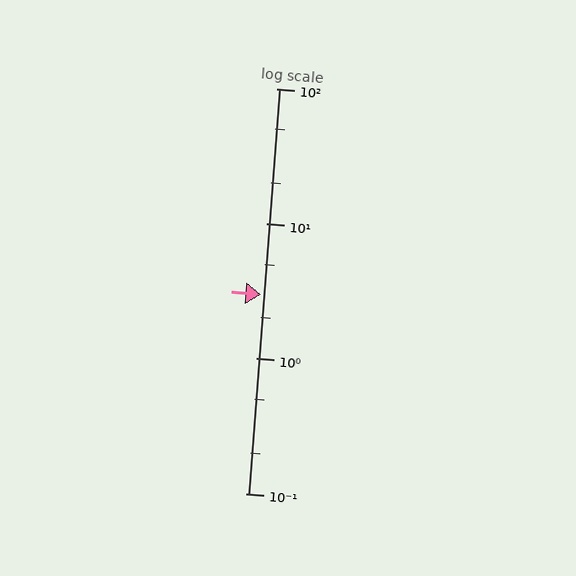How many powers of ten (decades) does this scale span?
The scale spans 3 decades, from 0.1 to 100.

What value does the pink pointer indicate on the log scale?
The pointer indicates approximately 3.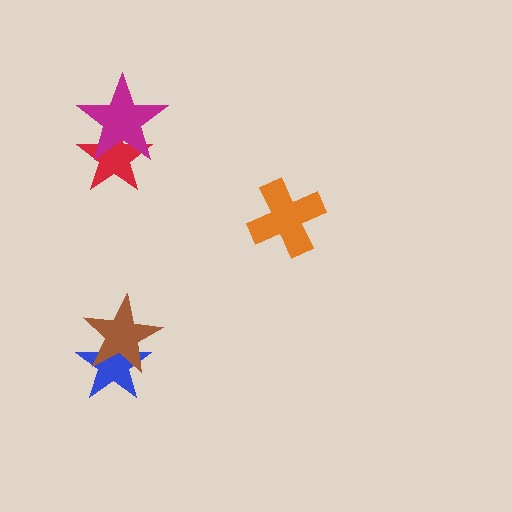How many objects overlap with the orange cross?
0 objects overlap with the orange cross.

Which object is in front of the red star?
The magenta star is in front of the red star.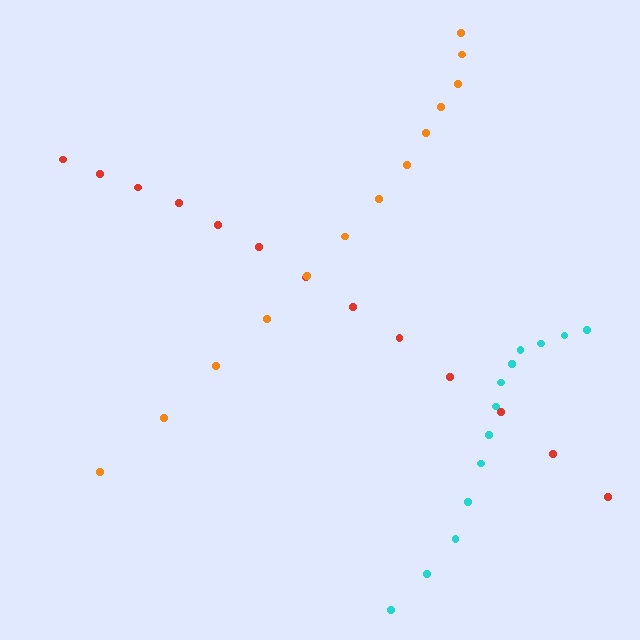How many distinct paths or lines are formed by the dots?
There are 3 distinct paths.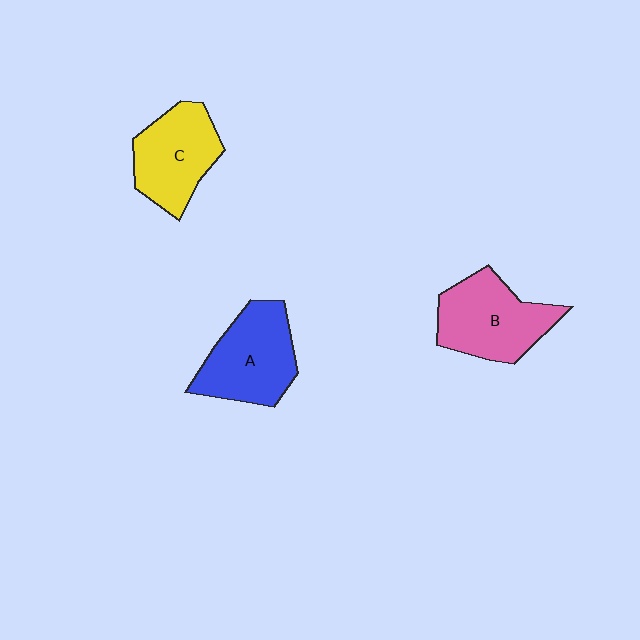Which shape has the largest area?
Shape B (pink).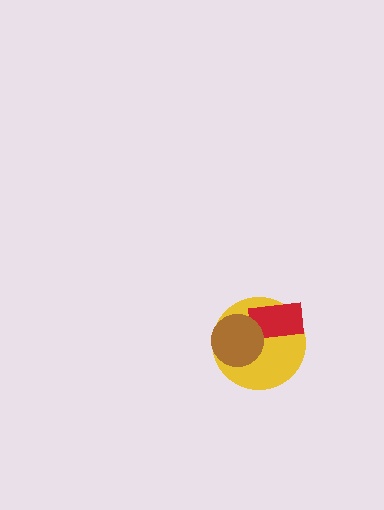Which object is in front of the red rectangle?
The brown circle is in front of the red rectangle.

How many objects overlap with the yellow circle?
2 objects overlap with the yellow circle.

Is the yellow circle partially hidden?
Yes, it is partially covered by another shape.